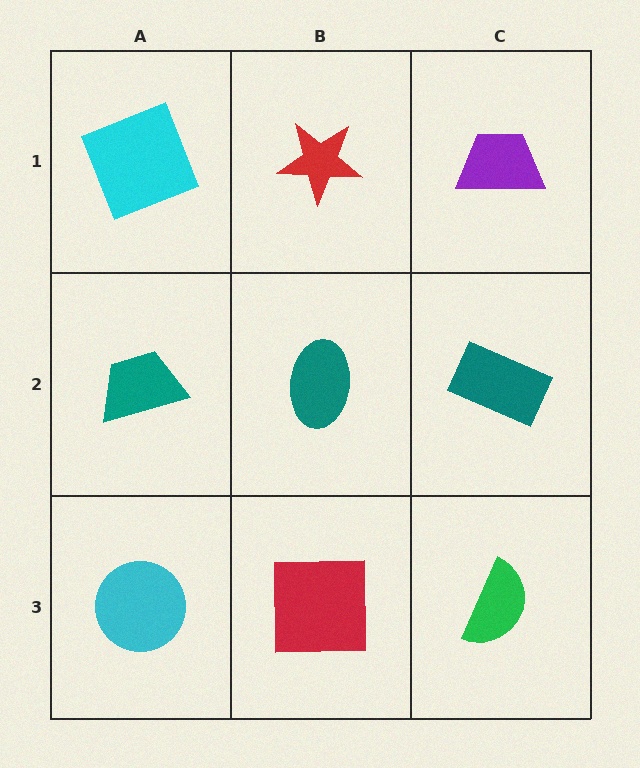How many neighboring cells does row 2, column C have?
3.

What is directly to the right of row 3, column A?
A red square.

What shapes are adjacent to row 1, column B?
A teal ellipse (row 2, column B), a cyan square (row 1, column A), a purple trapezoid (row 1, column C).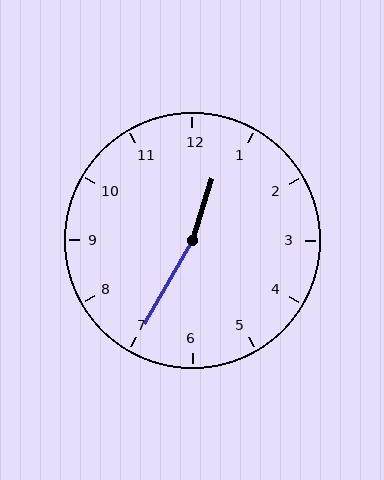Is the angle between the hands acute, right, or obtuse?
It is obtuse.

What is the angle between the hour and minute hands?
Approximately 168 degrees.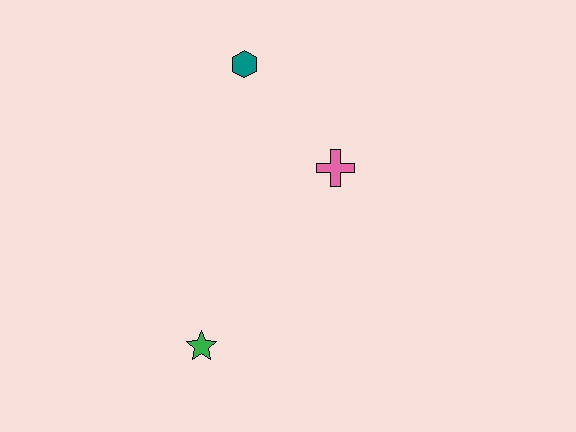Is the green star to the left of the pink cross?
Yes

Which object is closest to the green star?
The pink cross is closest to the green star.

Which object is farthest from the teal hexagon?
The green star is farthest from the teal hexagon.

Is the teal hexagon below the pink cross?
No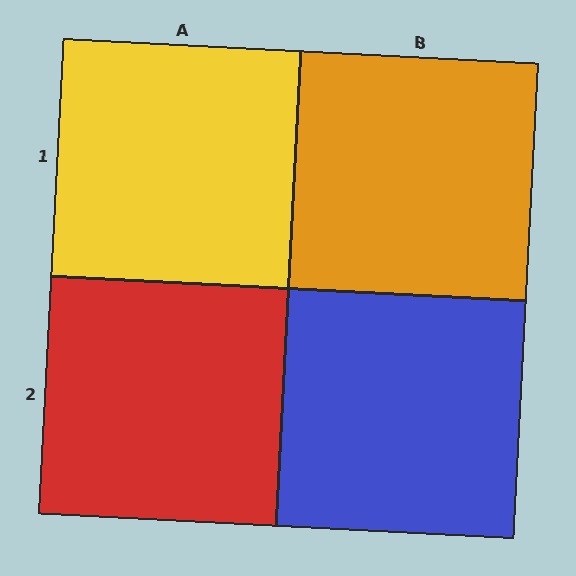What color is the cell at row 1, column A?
Yellow.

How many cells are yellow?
1 cell is yellow.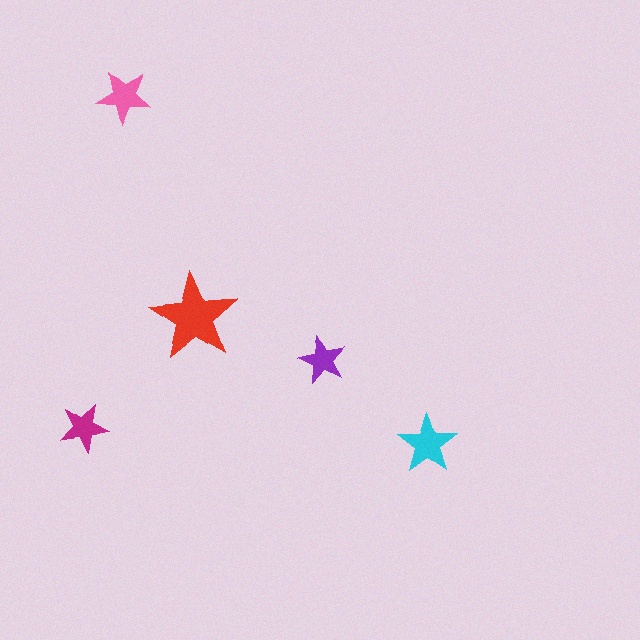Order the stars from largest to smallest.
the red one, the cyan one, the pink one, the magenta one, the purple one.